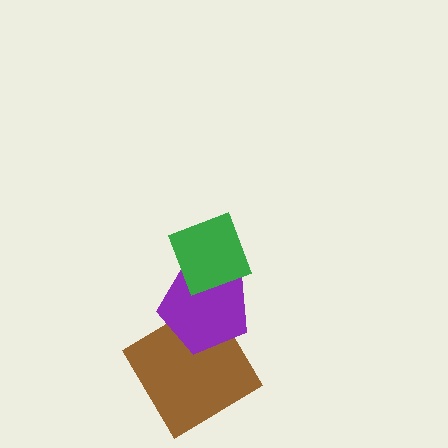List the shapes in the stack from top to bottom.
From top to bottom: the green diamond, the purple pentagon, the brown diamond.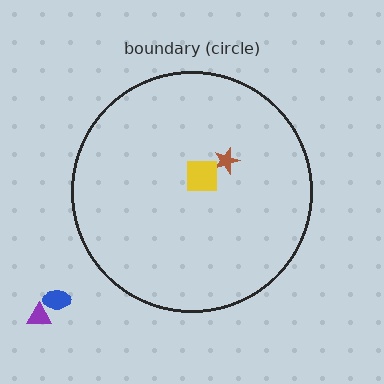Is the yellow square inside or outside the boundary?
Inside.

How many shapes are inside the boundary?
2 inside, 2 outside.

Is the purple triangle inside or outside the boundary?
Outside.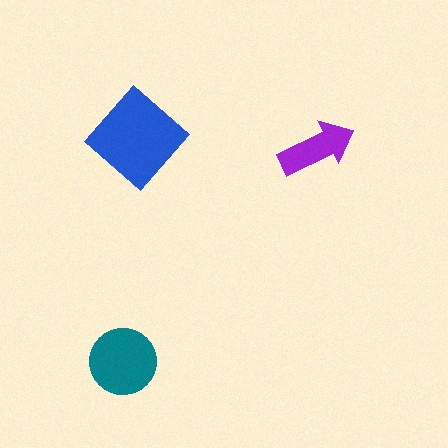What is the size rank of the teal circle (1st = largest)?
2nd.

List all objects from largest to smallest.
The blue diamond, the teal circle, the purple arrow.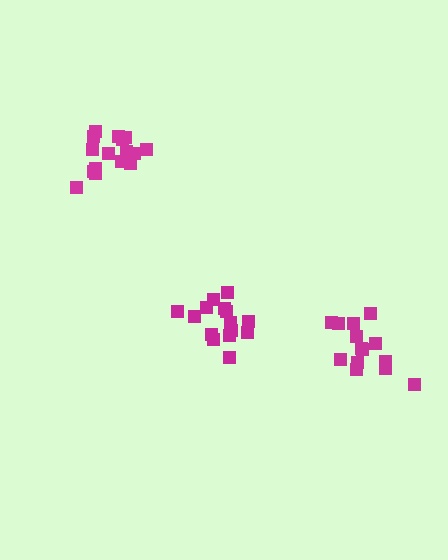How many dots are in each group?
Group 1: 16 dots, Group 2: 15 dots, Group 3: 16 dots (47 total).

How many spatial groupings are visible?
There are 3 spatial groupings.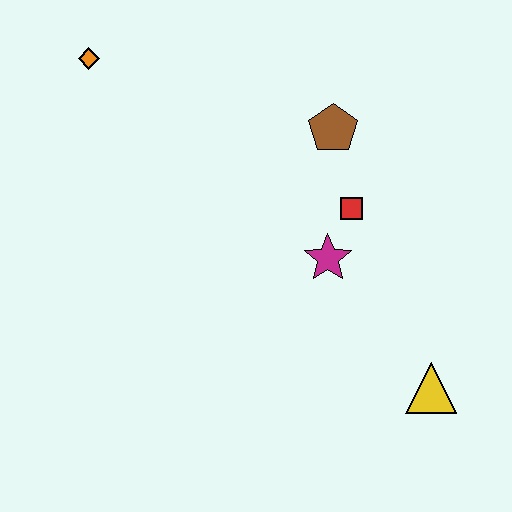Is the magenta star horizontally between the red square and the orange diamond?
Yes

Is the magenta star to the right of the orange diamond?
Yes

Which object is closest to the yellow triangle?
The magenta star is closest to the yellow triangle.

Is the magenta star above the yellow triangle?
Yes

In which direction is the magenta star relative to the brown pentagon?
The magenta star is below the brown pentagon.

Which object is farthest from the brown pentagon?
The yellow triangle is farthest from the brown pentagon.